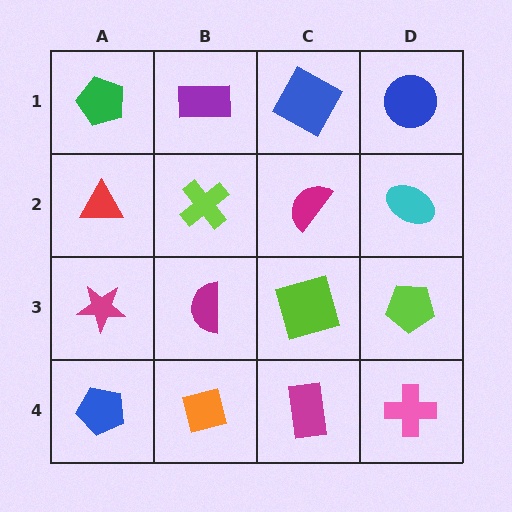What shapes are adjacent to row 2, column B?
A purple rectangle (row 1, column B), a magenta semicircle (row 3, column B), a red triangle (row 2, column A), a magenta semicircle (row 2, column C).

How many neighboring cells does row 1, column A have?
2.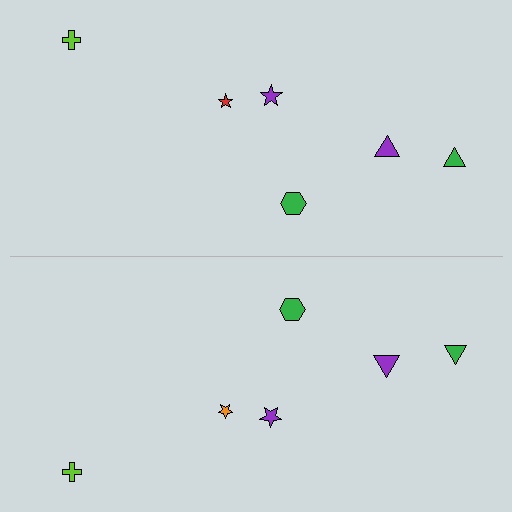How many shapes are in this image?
There are 12 shapes in this image.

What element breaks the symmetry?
The orange star on the bottom side breaks the symmetry — its mirror counterpart is red.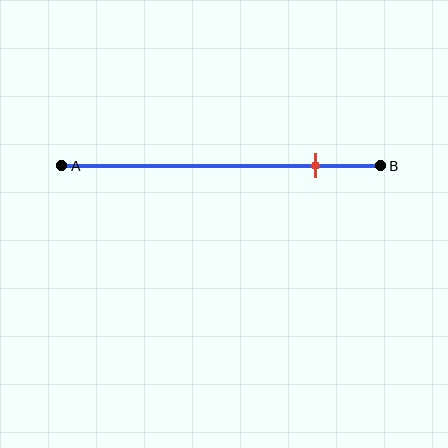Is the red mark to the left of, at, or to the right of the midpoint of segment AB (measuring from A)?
The red mark is to the right of the midpoint of segment AB.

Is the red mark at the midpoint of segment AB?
No, the mark is at about 80% from A, not at the 50% midpoint.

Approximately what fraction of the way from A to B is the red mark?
The red mark is approximately 80% of the way from A to B.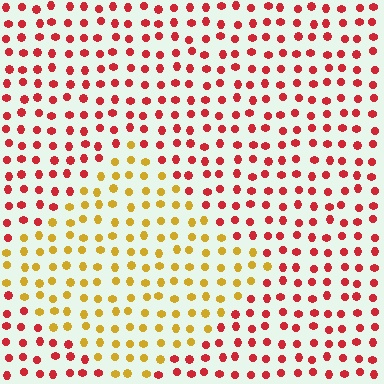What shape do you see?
I see a diamond.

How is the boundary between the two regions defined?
The boundary is defined purely by a slight shift in hue (about 51 degrees). Spacing, size, and orientation are identical on both sides.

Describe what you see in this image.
The image is filled with small red elements in a uniform arrangement. A diamond-shaped region is visible where the elements are tinted to a slightly different hue, forming a subtle color boundary.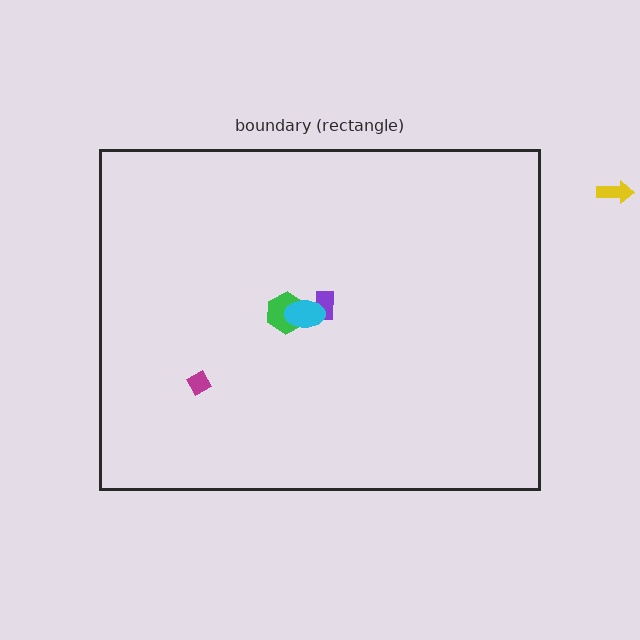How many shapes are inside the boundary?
4 inside, 1 outside.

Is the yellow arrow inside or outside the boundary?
Outside.